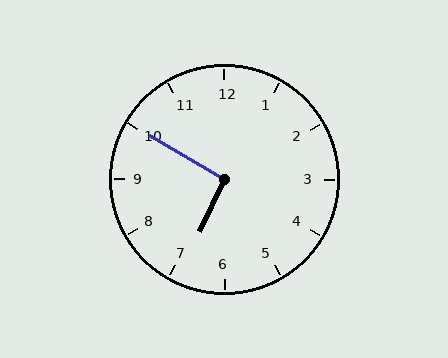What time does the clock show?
6:50.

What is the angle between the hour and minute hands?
Approximately 95 degrees.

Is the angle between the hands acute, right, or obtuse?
It is right.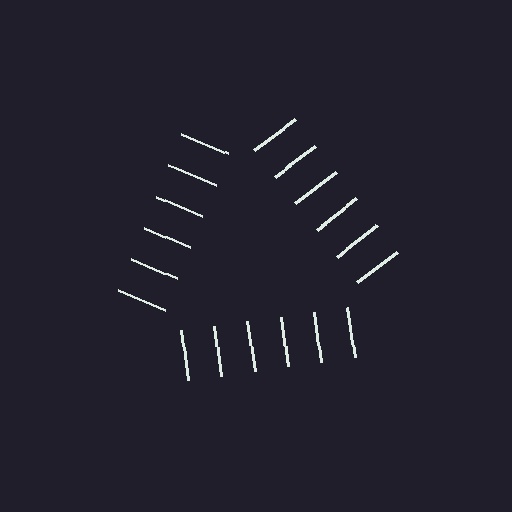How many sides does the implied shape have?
3 sides — the line-ends trace a triangle.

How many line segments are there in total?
18 — 6 along each of the 3 edges.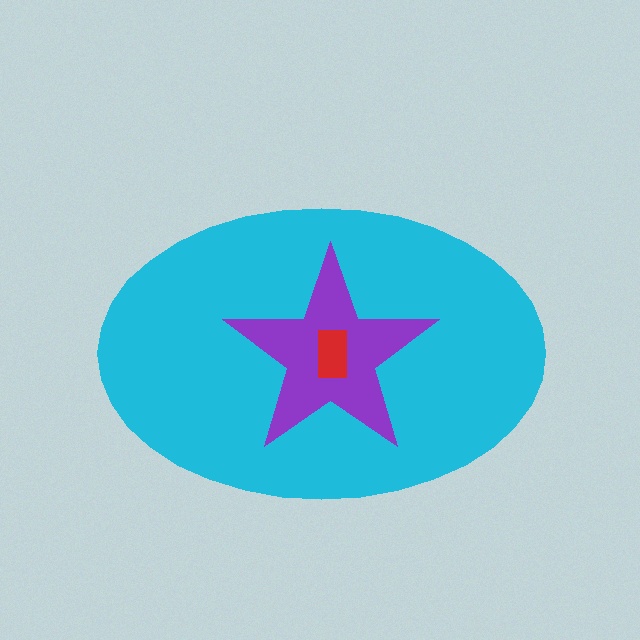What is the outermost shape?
The cyan ellipse.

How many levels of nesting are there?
3.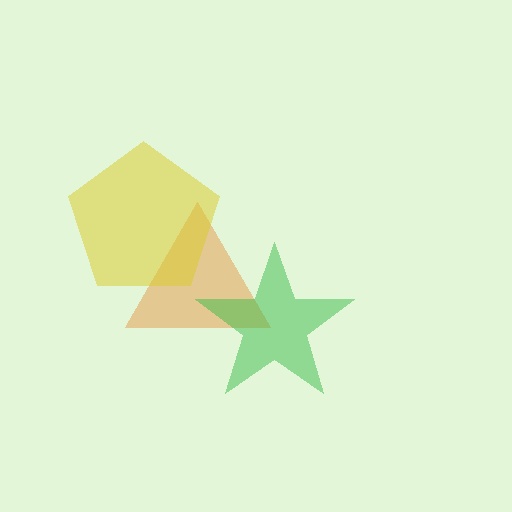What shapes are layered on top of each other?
The layered shapes are: an orange triangle, a yellow pentagon, a green star.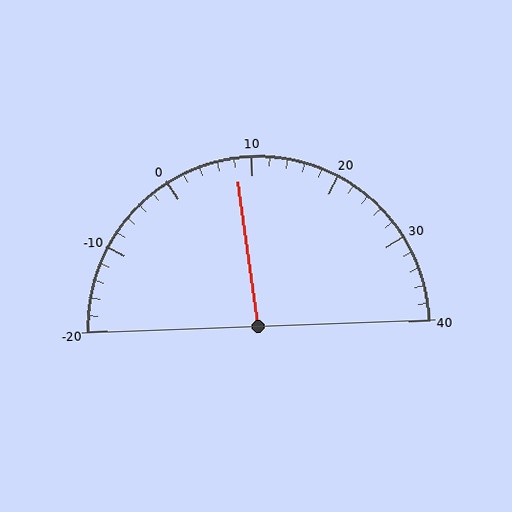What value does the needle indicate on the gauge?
The needle indicates approximately 8.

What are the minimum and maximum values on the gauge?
The gauge ranges from -20 to 40.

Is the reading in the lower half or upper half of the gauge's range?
The reading is in the lower half of the range (-20 to 40).